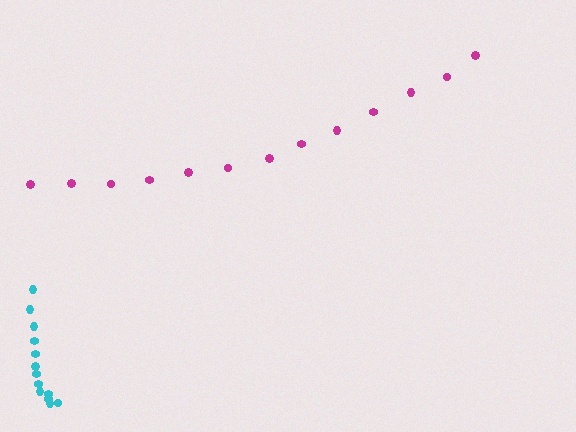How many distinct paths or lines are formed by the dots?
There are 2 distinct paths.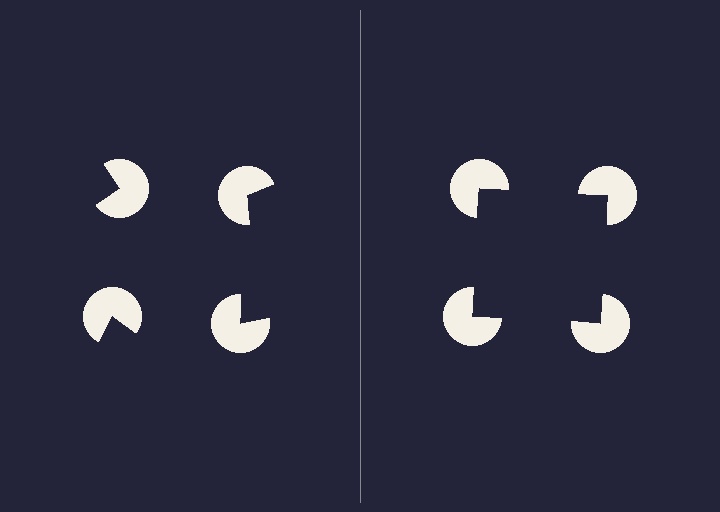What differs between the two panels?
The pac-man discs are positioned identically on both sides; only the wedge orientations differ. On the right they align to a square; on the left they are misaligned.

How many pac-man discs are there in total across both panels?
8 — 4 on each side.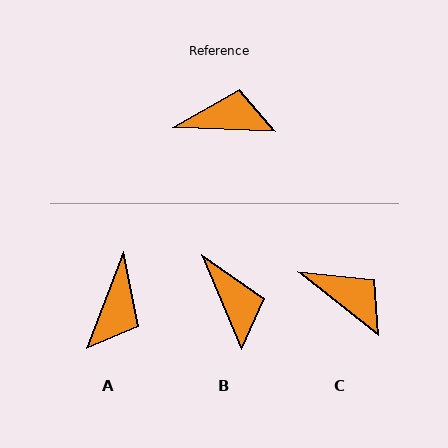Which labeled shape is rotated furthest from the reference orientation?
A, about 108 degrees away.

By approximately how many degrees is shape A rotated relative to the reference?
Approximately 108 degrees clockwise.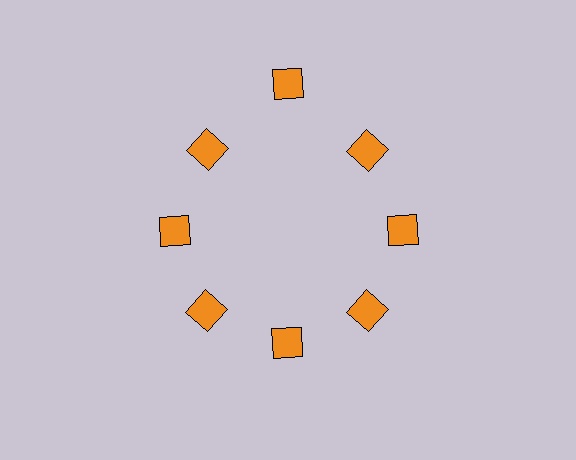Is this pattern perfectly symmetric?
No. The 8 orange squares are arranged in a ring, but one element near the 12 o'clock position is pushed outward from the center, breaking the 8-fold rotational symmetry.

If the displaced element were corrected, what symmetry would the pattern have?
It would have 8-fold rotational symmetry — the pattern would map onto itself every 45 degrees.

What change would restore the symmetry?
The symmetry would be restored by moving it inward, back onto the ring so that all 8 squares sit at equal angles and equal distance from the center.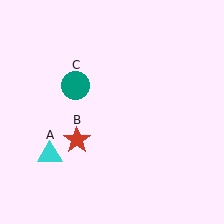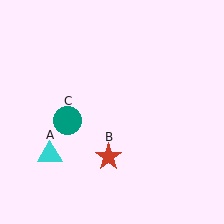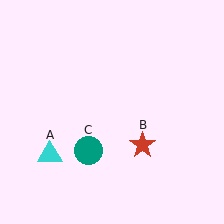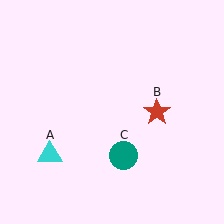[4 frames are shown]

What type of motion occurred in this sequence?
The red star (object B), teal circle (object C) rotated counterclockwise around the center of the scene.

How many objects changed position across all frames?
2 objects changed position: red star (object B), teal circle (object C).